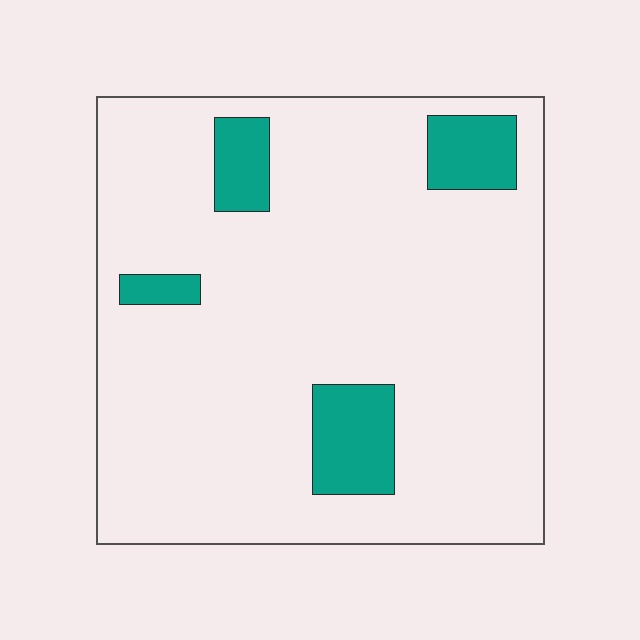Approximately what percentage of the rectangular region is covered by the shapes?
Approximately 10%.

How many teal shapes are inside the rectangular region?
4.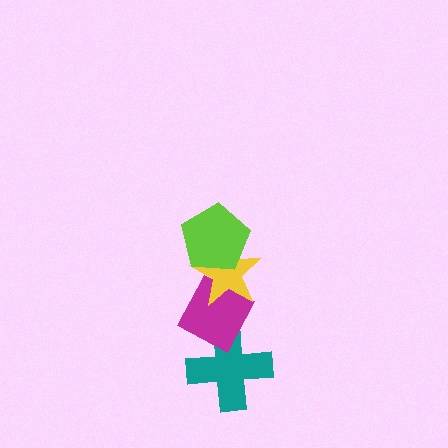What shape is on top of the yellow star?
The lime pentagon is on top of the yellow star.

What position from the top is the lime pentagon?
The lime pentagon is 1st from the top.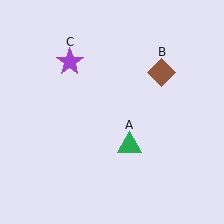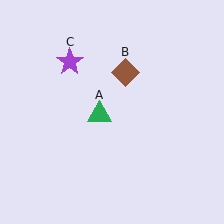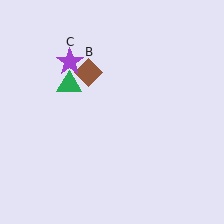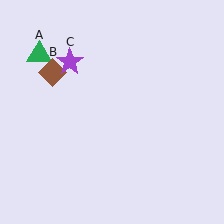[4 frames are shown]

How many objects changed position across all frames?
2 objects changed position: green triangle (object A), brown diamond (object B).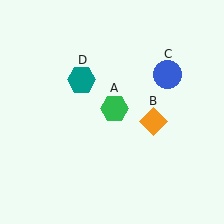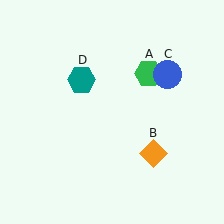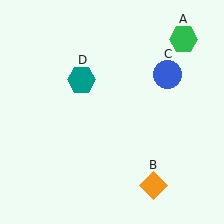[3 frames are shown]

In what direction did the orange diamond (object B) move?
The orange diamond (object B) moved down.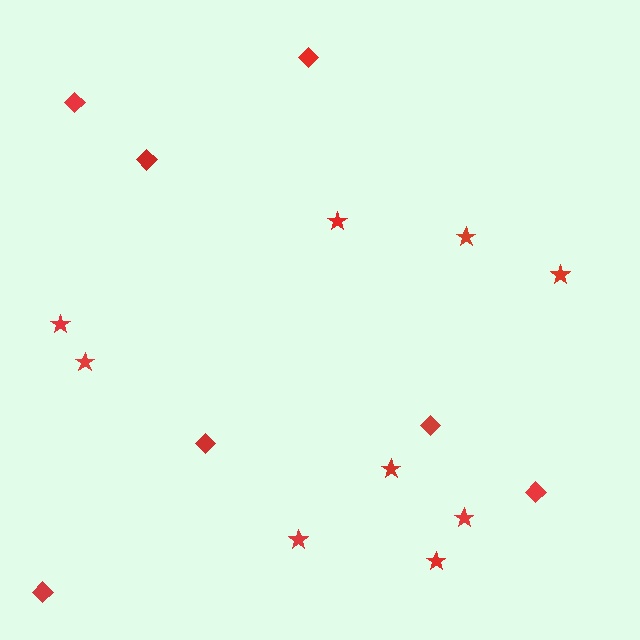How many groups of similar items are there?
There are 2 groups: one group of stars (9) and one group of diamonds (7).